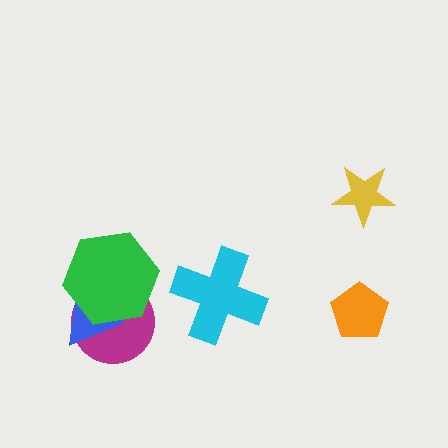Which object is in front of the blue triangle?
The green hexagon is in front of the blue triangle.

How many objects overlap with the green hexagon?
2 objects overlap with the green hexagon.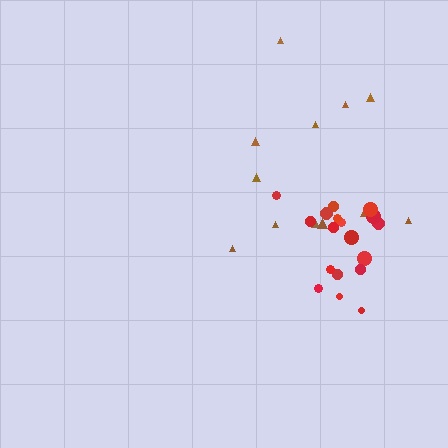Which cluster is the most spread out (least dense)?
Brown.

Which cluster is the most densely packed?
Red.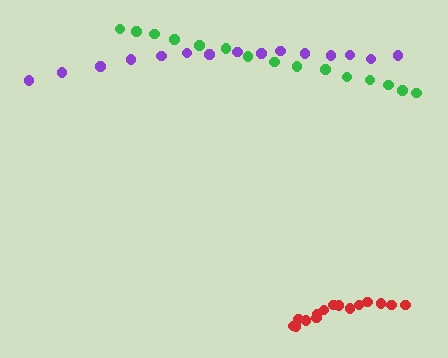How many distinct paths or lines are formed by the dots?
There are 3 distinct paths.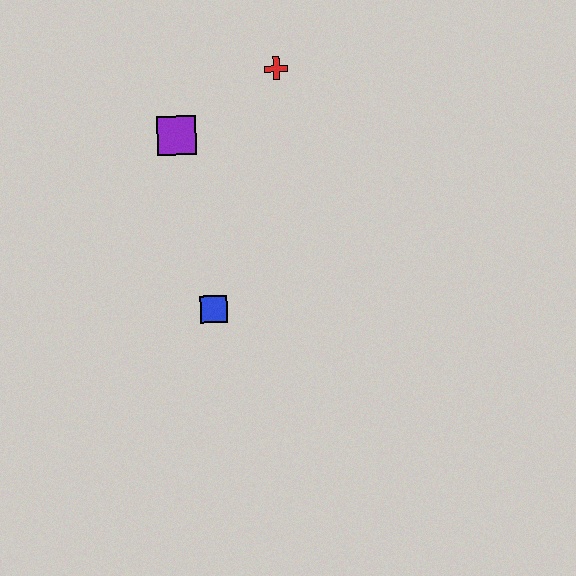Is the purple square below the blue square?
No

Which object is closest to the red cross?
The purple square is closest to the red cross.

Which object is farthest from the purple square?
The blue square is farthest from the purple square.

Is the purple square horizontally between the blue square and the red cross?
No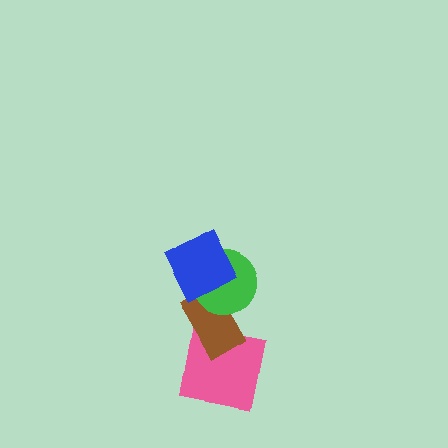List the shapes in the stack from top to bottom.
From top to bottom: the blue square, the green circle, the brown rectangle, the pink square.